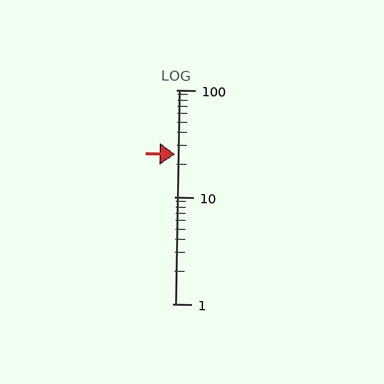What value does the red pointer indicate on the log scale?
The pointer indicates approximately 25.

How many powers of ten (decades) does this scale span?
The scale spans 2 decades, from 1 to 100.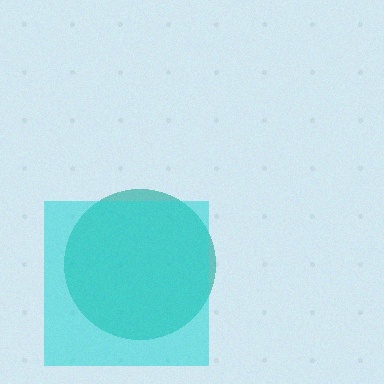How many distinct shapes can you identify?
There are 2 distinct shapes: a teal circle, a cyan square.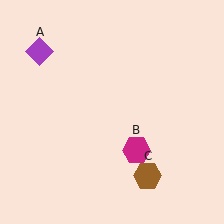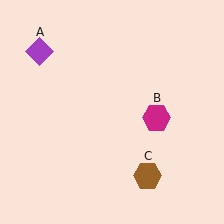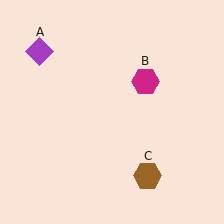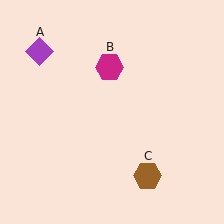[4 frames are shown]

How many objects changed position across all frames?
1 object changed position: magenta hexagon (object B).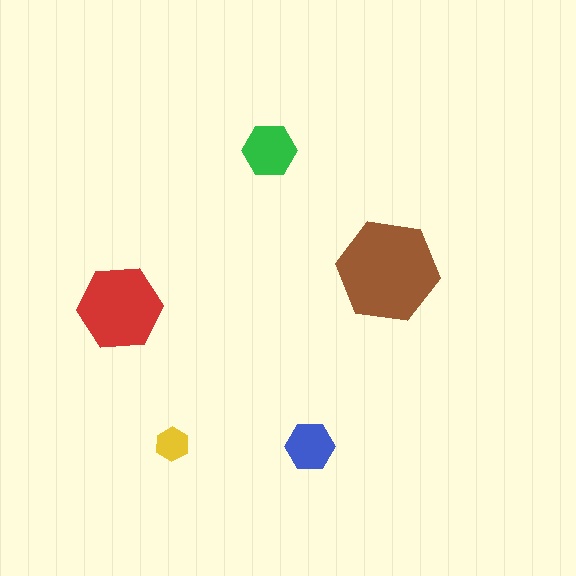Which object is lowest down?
The blue hexagon is bottommost.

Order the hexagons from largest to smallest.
the brown one, the red one, the green one, the blue one, the yellow one.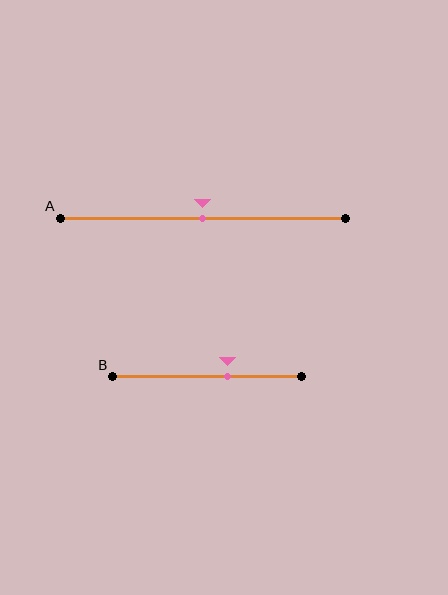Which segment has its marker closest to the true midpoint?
Segment A has its marker closest to the true midpoint.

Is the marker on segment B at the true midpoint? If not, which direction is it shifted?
No, the marker on segment B is shifted to the right by about 11% of the segment length.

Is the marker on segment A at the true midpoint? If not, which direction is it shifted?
Yes, the marker on segment A is at the true midpoint.